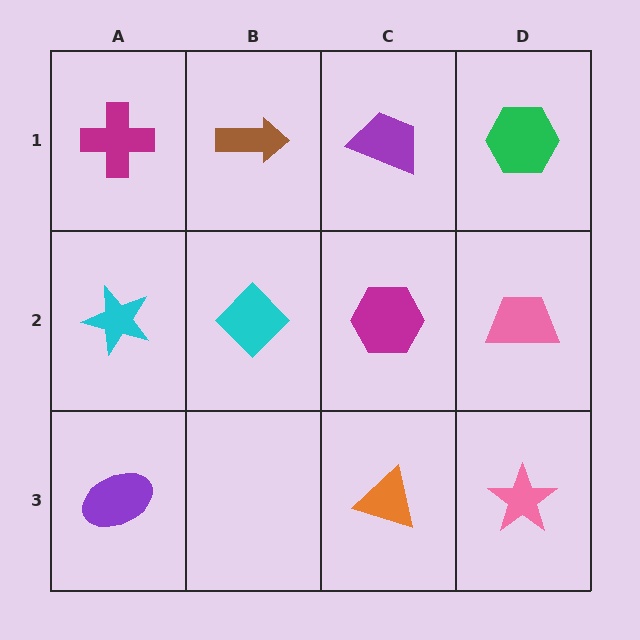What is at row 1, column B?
A brown arrow.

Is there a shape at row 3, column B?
No, that cell is empty.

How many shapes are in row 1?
4 shapes.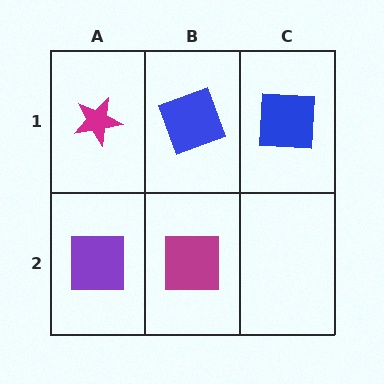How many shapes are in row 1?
3 shapes.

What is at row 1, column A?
A magenta star.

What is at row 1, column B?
A blue square.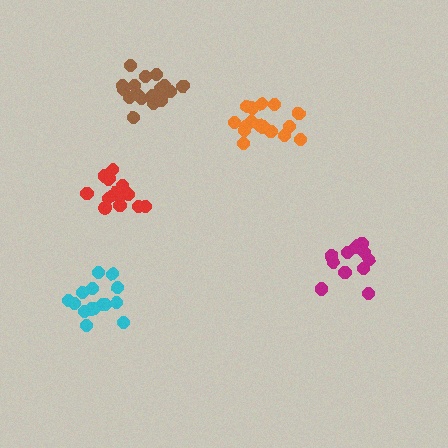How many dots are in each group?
Group 1: 16 dots, Group 2: 16 dots, Group 3: 13 dots, Group 4: 15 dots, Group 5: 17 dots (77 total).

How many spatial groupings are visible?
There are 5 spatial groupings.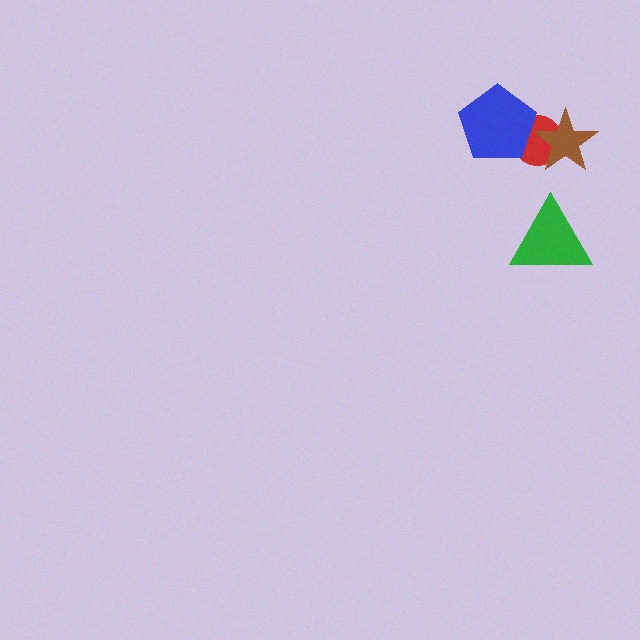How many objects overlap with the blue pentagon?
1 object overlaps with the blue pentagon.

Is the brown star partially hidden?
No, no other shape covers it.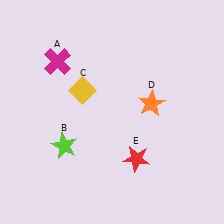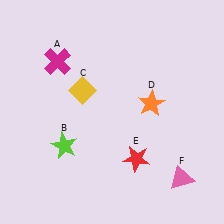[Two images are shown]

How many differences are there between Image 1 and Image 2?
There is 1 difference between the two images.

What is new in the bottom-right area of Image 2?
A pink triangle (F) was added in the bottom-right area of Image 2.